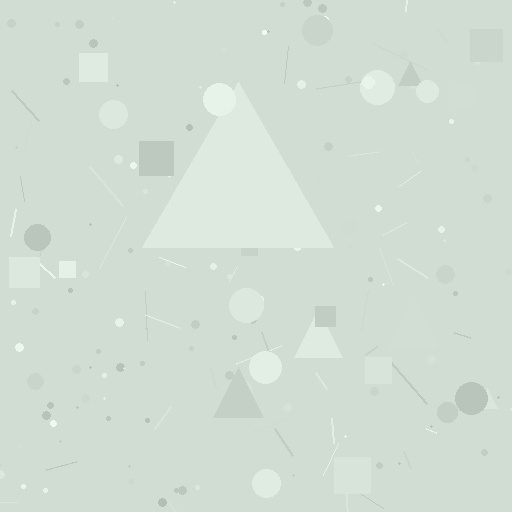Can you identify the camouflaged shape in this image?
The camouflaged shape is a triangle.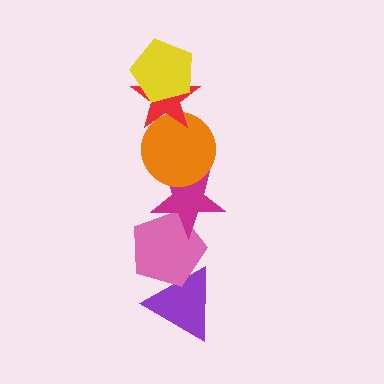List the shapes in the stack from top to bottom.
From top to bottom: the yellow pentagon, the red star, the orange circle, the magenta star, the pink pentagon, the purple triangle.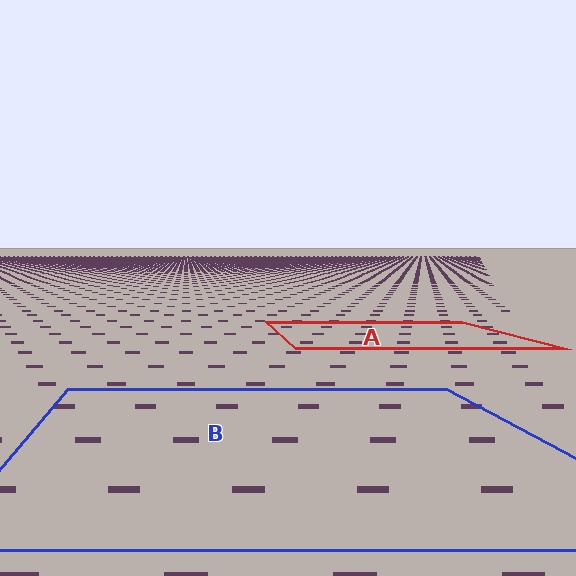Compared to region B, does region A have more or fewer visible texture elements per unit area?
Region A has more texture elements per unit area — they are packed more densely because it is farther away.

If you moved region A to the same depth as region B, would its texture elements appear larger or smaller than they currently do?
They would appear larger. At a closer depth, the same texture elements are projected at a bigger on-screen size.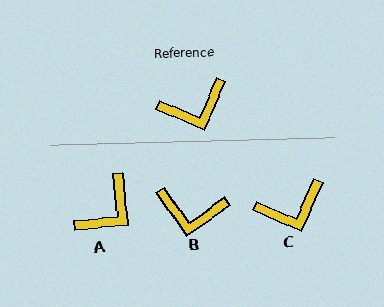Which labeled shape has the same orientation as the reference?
C.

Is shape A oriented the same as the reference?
No, it is off by about 29 degrees.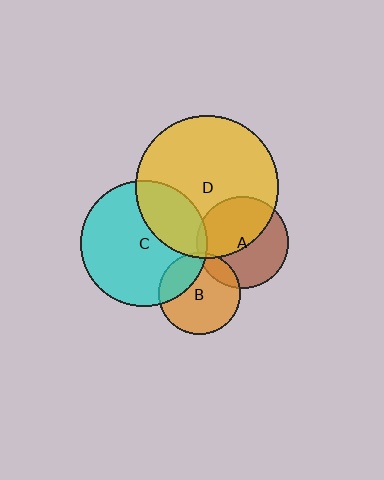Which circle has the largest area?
Circle D (yellow).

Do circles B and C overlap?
Yes.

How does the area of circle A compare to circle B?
Approximately 1.2 times.